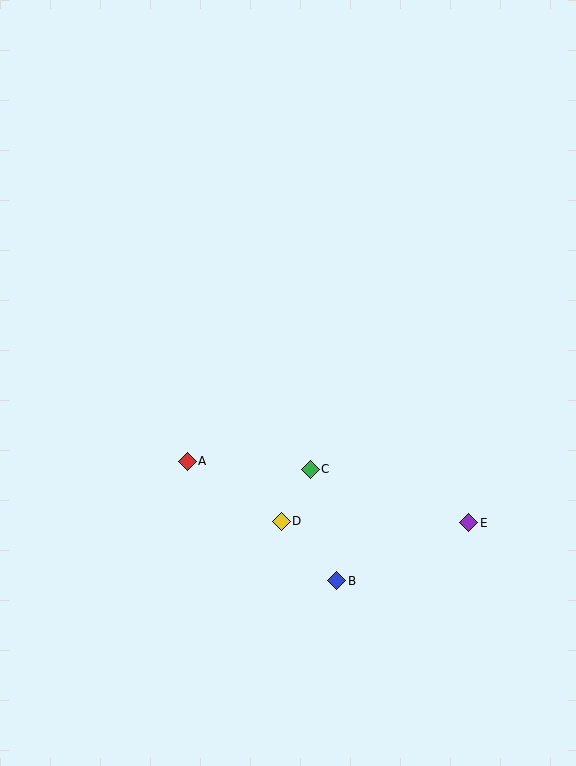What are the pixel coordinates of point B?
Point B is at (337, 581).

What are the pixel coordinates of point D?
Point D is at (281, 521).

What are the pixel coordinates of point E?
Point E is at (469, 523).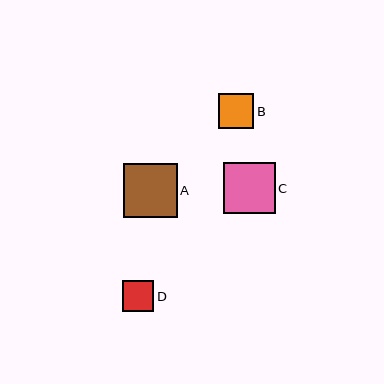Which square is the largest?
Square A is the largest with a size of approximately 54 pixels.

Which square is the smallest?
Square D is the smallest with a size of approximately 31 pixels.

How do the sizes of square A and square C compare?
Square A and square C are approximately the same size.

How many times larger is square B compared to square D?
Square B is approximately 1.1 times the size of square D.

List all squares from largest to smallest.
From largest to smallest: A, C, B, D.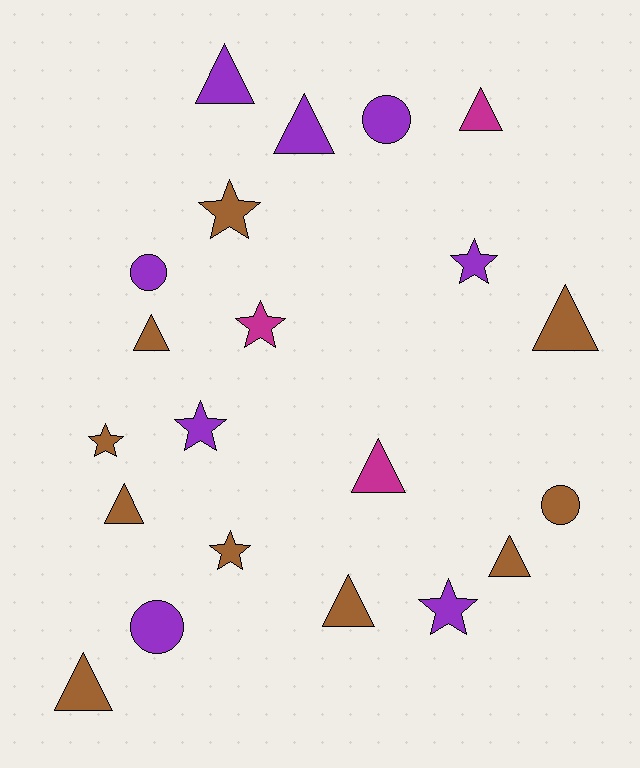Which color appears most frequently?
Brown, with 10 objects.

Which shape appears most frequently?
Triangle, with 10 objects.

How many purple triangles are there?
There are 2 purple triangles.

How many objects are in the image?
There are 21 objects.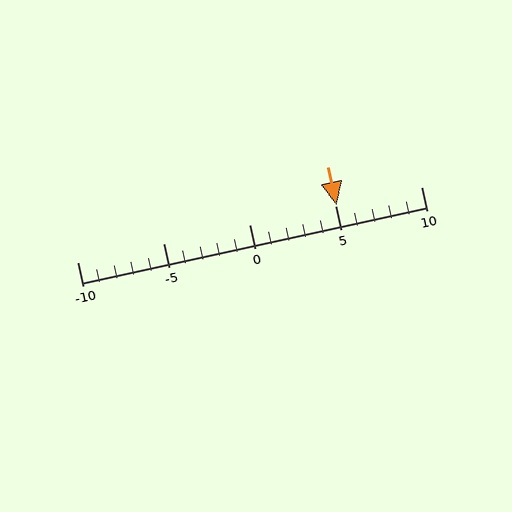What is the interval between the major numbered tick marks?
The major tick marks are spaced 5 units apart.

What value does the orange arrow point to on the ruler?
The orange arrow points to approximately 5.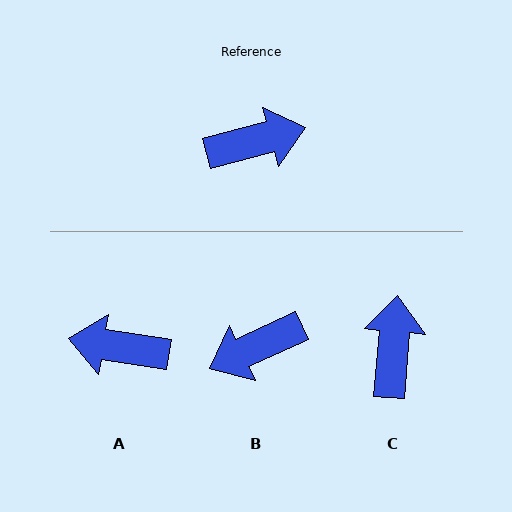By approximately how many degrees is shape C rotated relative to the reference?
Approximately 70 degrees counter-clockwise.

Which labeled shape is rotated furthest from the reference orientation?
B, about 170 degrees away.